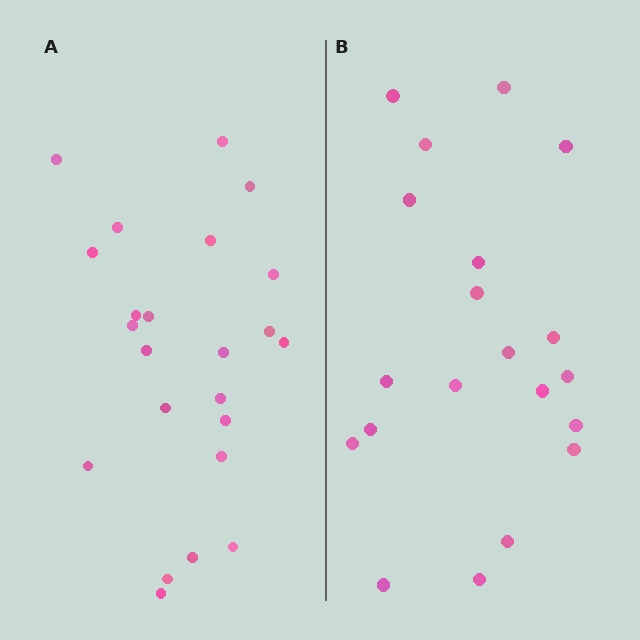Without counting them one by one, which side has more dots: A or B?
Region A (the left region) has more dots.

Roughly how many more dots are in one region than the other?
Region A has just a few more — roughly 2 or 3 more dots than region B.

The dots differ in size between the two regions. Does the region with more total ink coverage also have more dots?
No. Region B has more total ink coverage because its dots are larger, but region A actually contains more individual dots. Total area can be misleading — the number of items is what matters here.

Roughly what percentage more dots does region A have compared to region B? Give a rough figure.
About 15% more.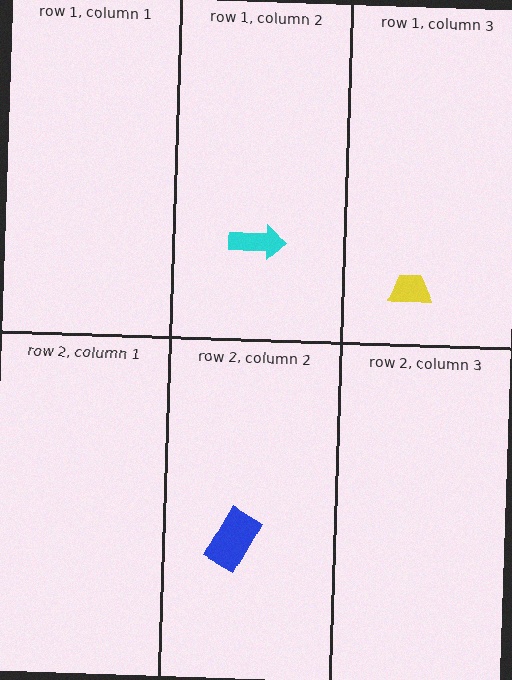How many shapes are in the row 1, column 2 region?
1.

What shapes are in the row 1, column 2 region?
The cyan arrow.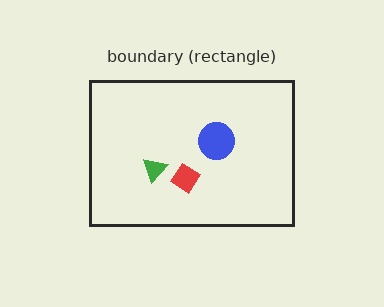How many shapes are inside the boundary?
3 inside, 0 outside.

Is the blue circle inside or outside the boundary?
Inside.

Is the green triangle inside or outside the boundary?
Inside.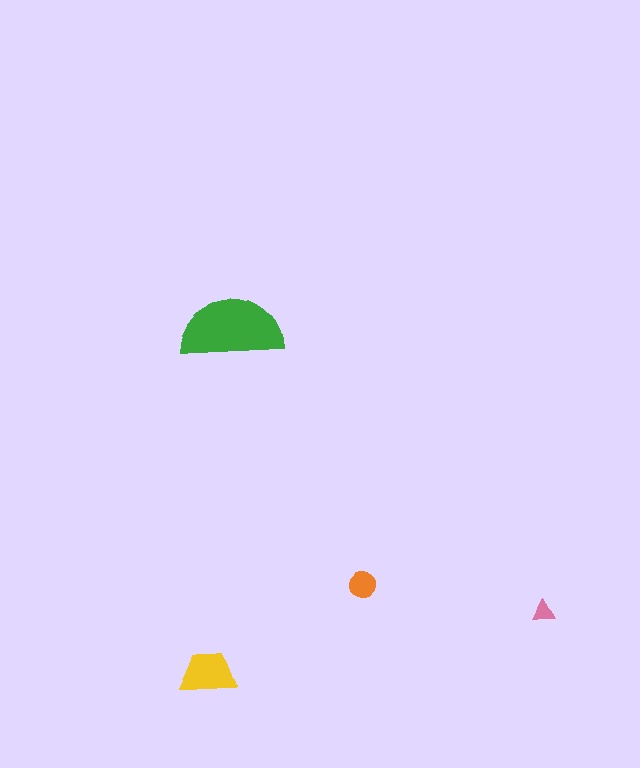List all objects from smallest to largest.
The pink triangle, the orange circle, the yellow trapezoid, the green semicircle.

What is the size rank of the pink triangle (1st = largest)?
4th.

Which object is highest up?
The green semicircle is topmost.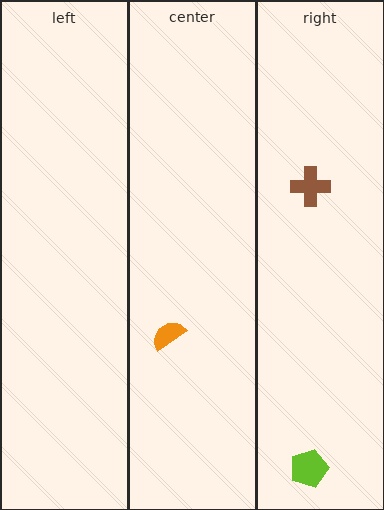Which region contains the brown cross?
The right region.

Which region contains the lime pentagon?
The right region.